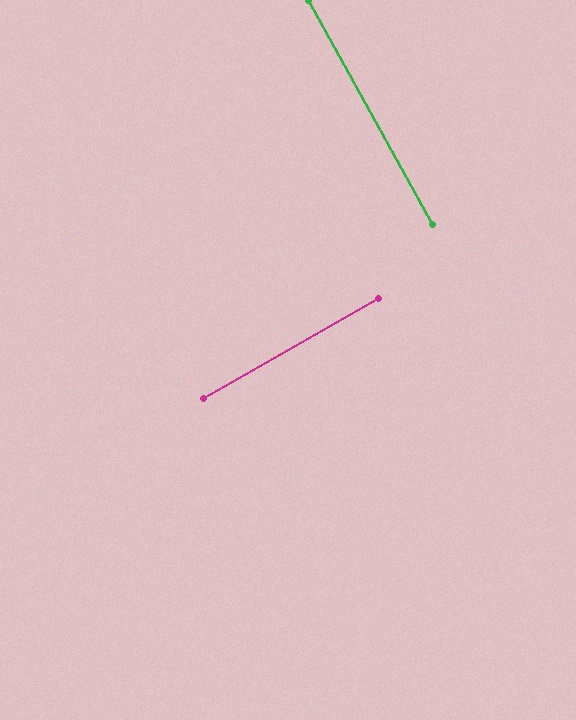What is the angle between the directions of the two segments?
Approximately 89 degrees.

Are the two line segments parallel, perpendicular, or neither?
Perpendicular — they meet at approximately 89°.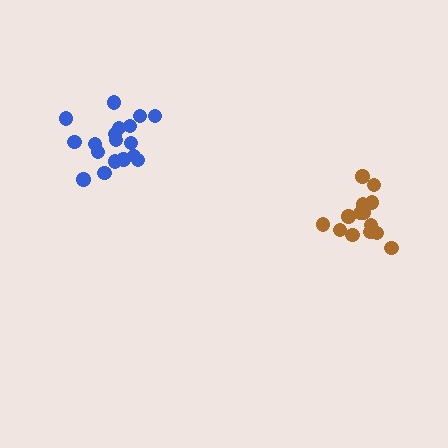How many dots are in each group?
Group 1: 15 dots, Group 2: 18 dots (33 total).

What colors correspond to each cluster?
The clusters are colored: brown, blue.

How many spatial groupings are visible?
There are 2 spatial groupings.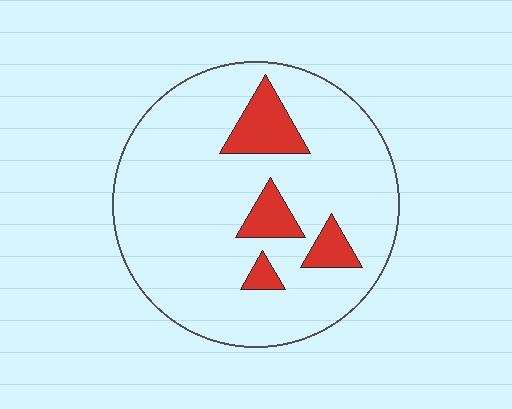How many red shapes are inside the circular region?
4.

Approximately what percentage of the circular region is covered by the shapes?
Approximately 15%.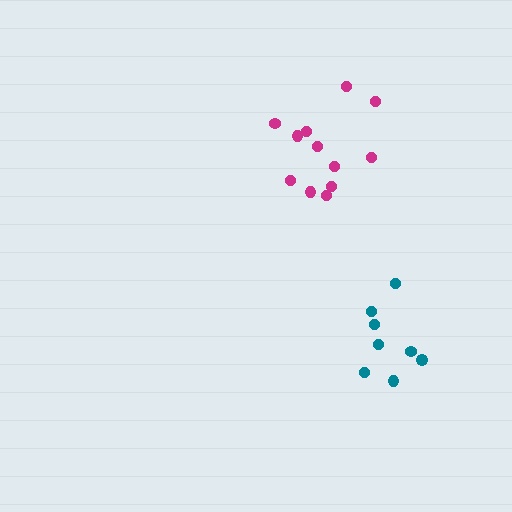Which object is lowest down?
The teal cluster is bottommost.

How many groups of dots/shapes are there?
There are 2 groups.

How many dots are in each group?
Group 1: 8 dots, Group 2: 12 dots (20 total).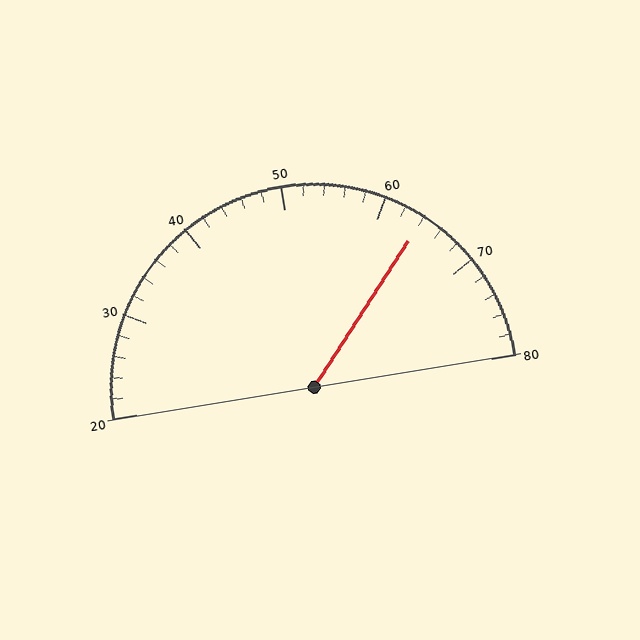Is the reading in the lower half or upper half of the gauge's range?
The reading is in the upper half of the range (20 to 80).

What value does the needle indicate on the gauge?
The needle indicates approximately 64.